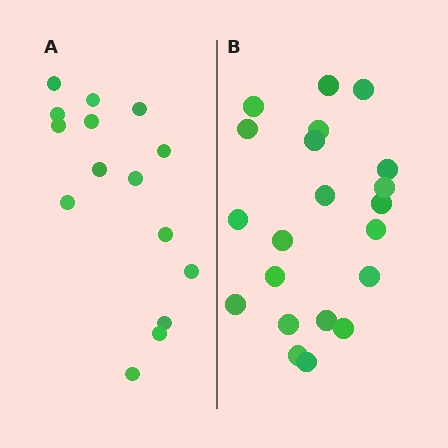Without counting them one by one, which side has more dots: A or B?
Region B (the right region) has more dots.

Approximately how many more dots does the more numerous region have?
Region B has about 6 more dots than region A.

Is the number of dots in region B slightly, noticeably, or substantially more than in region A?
Region B has noticeably more, but not dramatically so. The ratio is roughly 1.4 to 1.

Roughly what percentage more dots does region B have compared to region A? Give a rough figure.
About 40% more.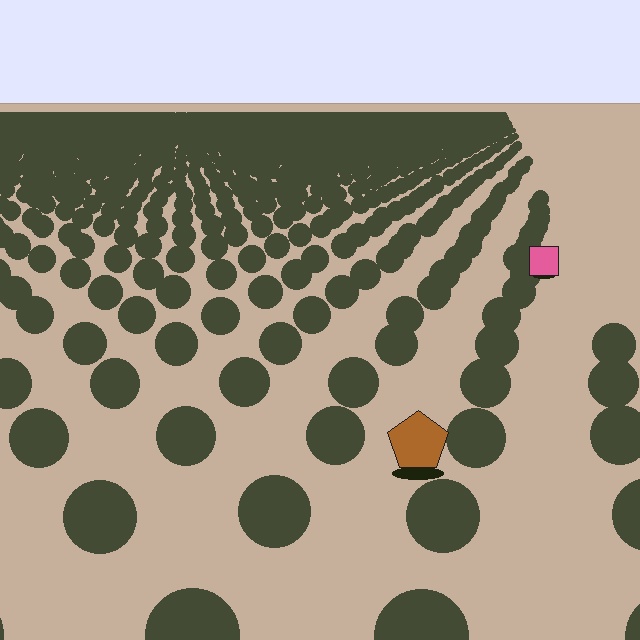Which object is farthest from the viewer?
The pink square is farthest from the viewer. It appears smaller and the ground texture around it is denser.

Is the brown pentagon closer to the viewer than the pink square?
Yes. The brown pentagon is closer — you can tell from the texture gradient: the ground texture is coarser near it.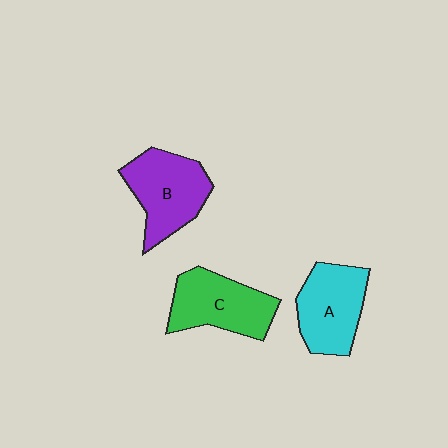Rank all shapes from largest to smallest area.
From largest to smallest: B (purple), C (green), A (cyan).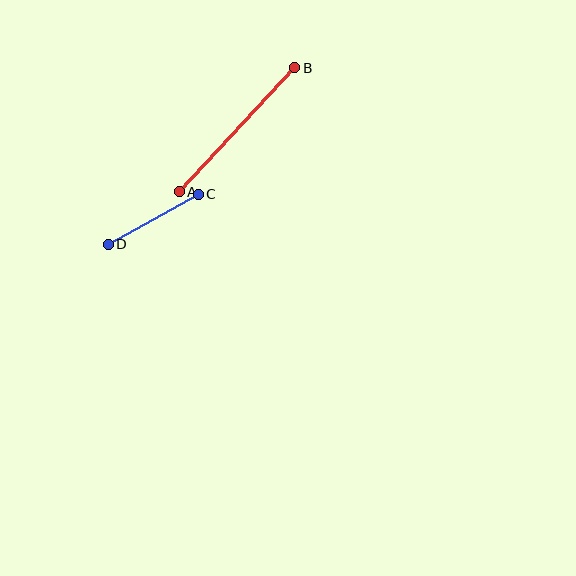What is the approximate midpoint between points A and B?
The midpoint is at approximately (237, 130) pixels.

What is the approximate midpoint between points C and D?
The midpoint is at approximately (153, 219) pixels.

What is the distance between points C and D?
The distance is approximately 103 pixels.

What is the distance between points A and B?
The distance is approximately 170 pixels.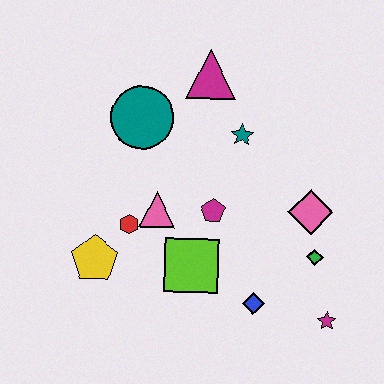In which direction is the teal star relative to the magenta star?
The teal star is above the magenta star.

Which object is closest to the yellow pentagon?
The red hexagon is closest to the yellow pentagon.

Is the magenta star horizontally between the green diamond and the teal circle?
No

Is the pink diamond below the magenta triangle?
Yes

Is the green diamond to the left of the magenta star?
Yes